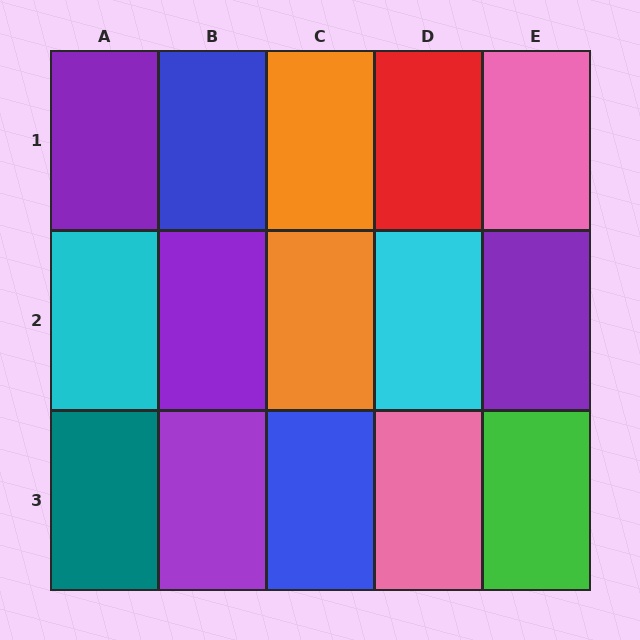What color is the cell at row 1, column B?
Blue.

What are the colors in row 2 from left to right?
Cyan, purple, orange, cyan, purple.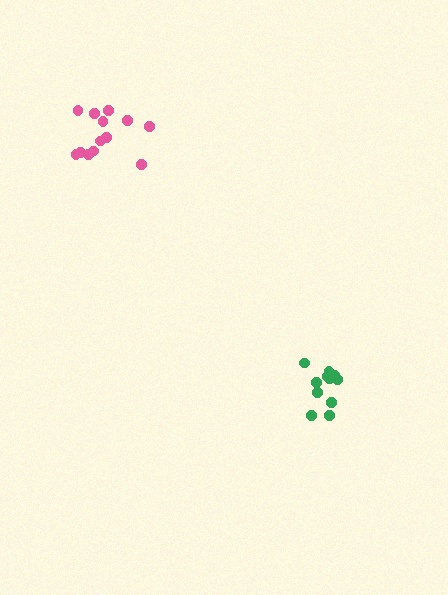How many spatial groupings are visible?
There are 2 spatial groupings.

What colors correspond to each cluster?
The clusters are colored: green, pink.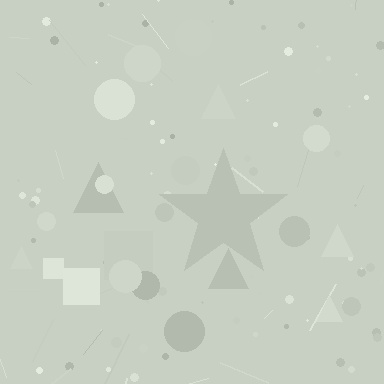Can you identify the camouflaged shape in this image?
The camouflaged shape is a star.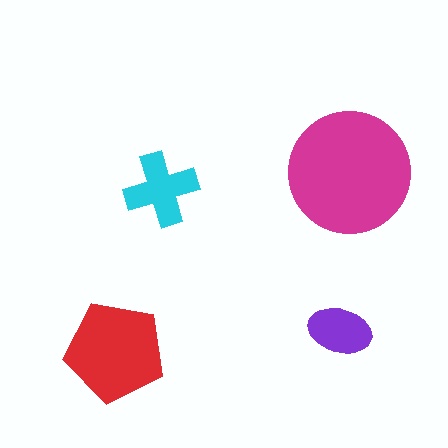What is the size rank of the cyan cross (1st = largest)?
3rd.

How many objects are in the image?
There are 4 objects in the image.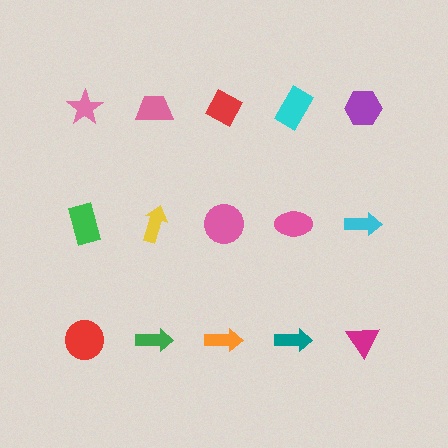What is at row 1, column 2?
A pink trapezoid.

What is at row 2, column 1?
A green rectangle.